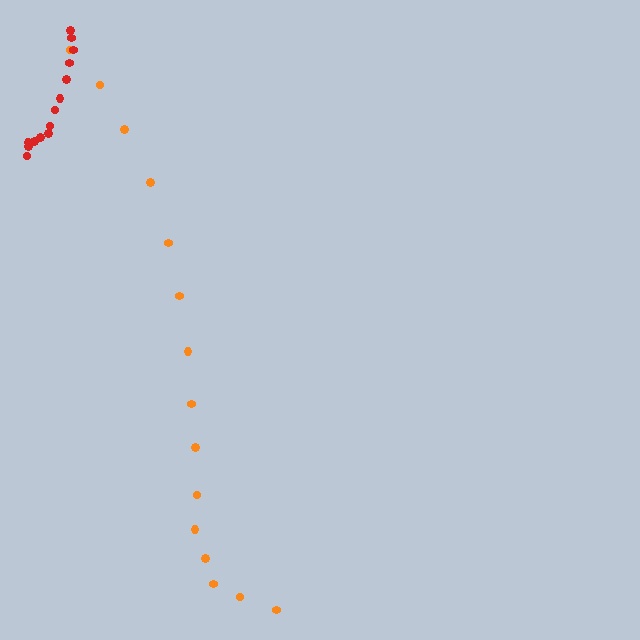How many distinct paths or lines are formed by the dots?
There are 2 distinct paths.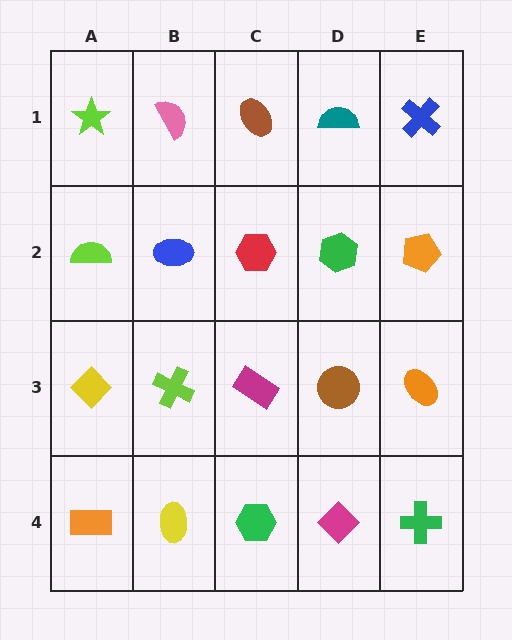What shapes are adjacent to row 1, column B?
A blue ellipse (row 2, column B), a lime star (row 1, column A), a brown ellipse (row 1, column C).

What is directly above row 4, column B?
A lime cross.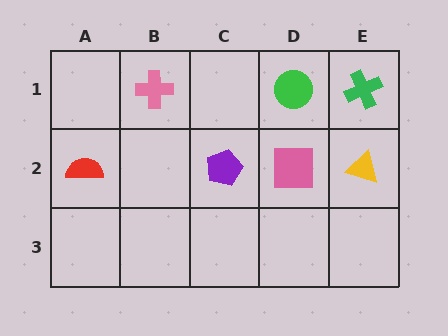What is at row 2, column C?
A purple pentagon.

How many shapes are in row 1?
3 shapes.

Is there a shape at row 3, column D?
No, that cell is empty.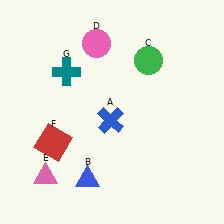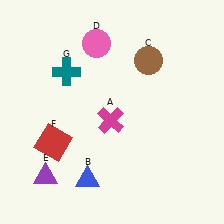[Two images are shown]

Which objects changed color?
A changed from blue to magenta. C changed from green to brown. E changed from pink to purple.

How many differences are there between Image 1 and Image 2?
There are 3 differences between the two images.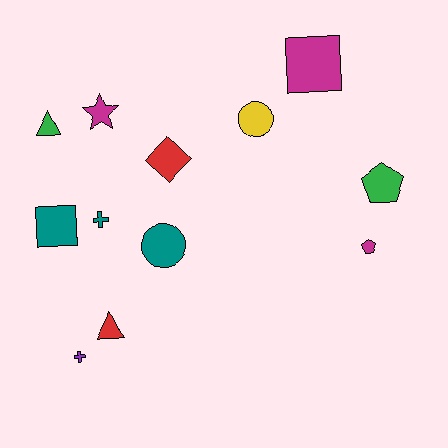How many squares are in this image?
There are 2 squares.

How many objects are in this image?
There are 12 objects.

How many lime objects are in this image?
There are no lime objects.